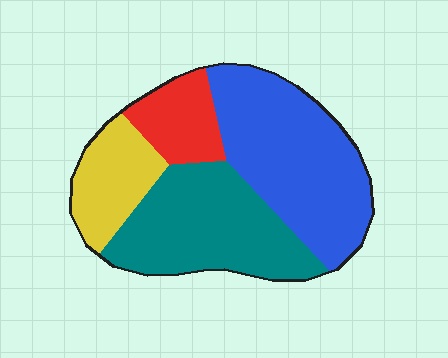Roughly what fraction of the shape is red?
Red takes up about one eighth (1/8) of the shape.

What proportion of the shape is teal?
Teal takes up between a sixth and a third of the shape.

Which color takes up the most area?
Blue, at roughly 40%.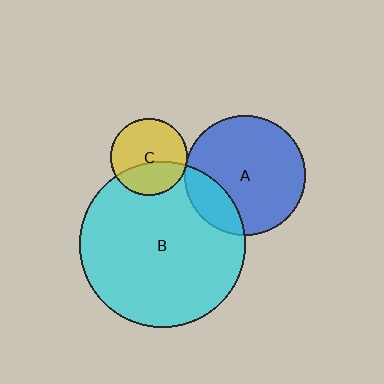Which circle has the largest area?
Circle B (cyan).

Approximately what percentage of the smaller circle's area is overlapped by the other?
Approximately 35%.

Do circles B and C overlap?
Yes.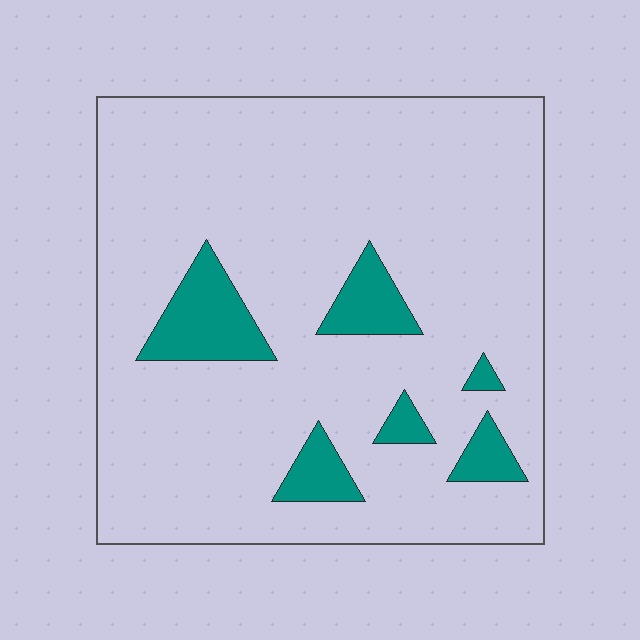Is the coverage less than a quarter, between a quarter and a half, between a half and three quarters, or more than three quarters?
Less than a quarter.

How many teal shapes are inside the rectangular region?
6.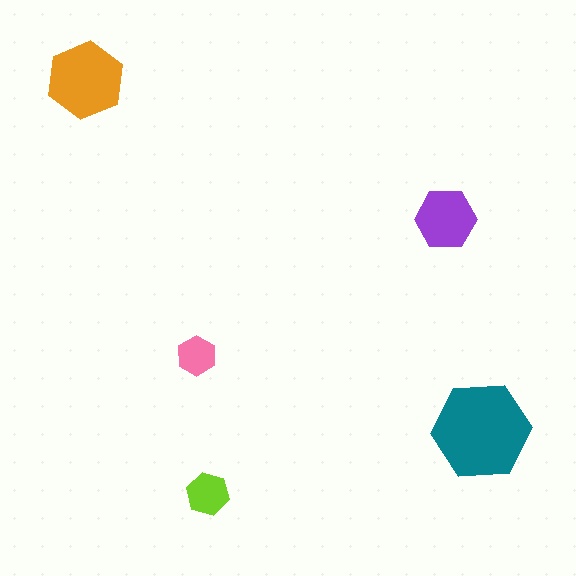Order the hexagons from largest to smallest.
the teal one, the orange one, the purple one, the lime one, the pink one.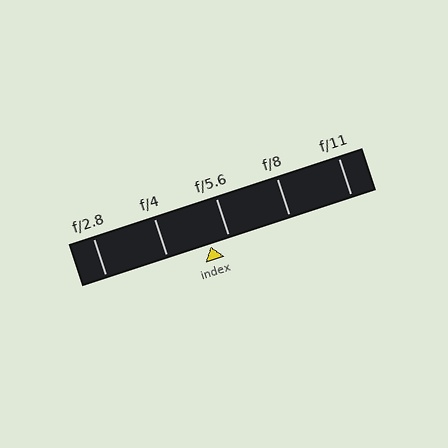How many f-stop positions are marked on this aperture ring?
There are 5 f-stop positions marked.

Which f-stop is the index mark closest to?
The index mark is closest to f/5.6.